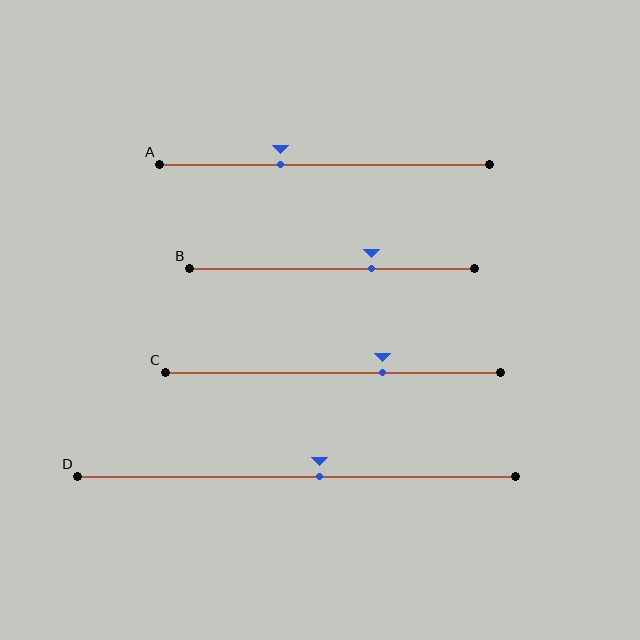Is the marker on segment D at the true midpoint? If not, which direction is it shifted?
No, the marker on segment D is shifted to the right by about 5% of the segment length.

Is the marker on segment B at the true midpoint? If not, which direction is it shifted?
No, the marker on segment B is shifted to the right by about 14% of the segment length.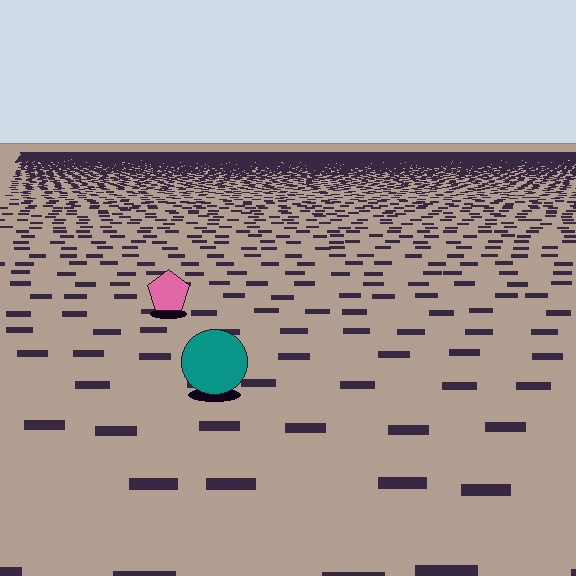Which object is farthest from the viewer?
The pink pentagon is farthest from the viewer. It appears smaller and the ground texture around it is denser.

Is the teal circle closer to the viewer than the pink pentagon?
Yes. The teal circle is closer — you can tell from the texture gradient: the ground texture is coarser near it.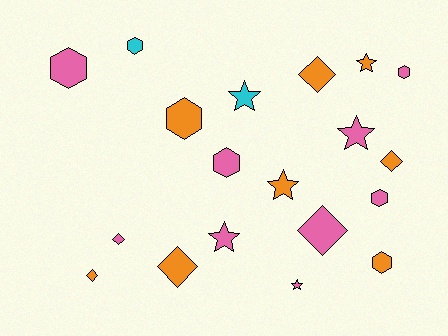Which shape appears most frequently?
Hexagon, with 7 objects.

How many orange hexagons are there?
There are 2 orange hexagons.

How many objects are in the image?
There are 19 objects.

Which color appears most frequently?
Pink, with 9 objects.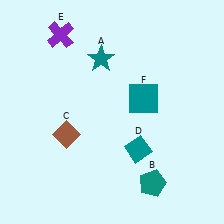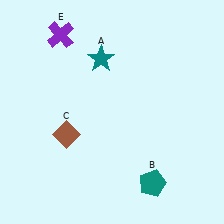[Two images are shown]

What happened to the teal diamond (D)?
The teal diamond (D) was removed in Image 2. It was in the bottom-right area of Image 1.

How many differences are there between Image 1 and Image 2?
There are 2 differences between the two images.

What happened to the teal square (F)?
The teal square (F) was removed in Image 2. It was in the top-right area of Image 1.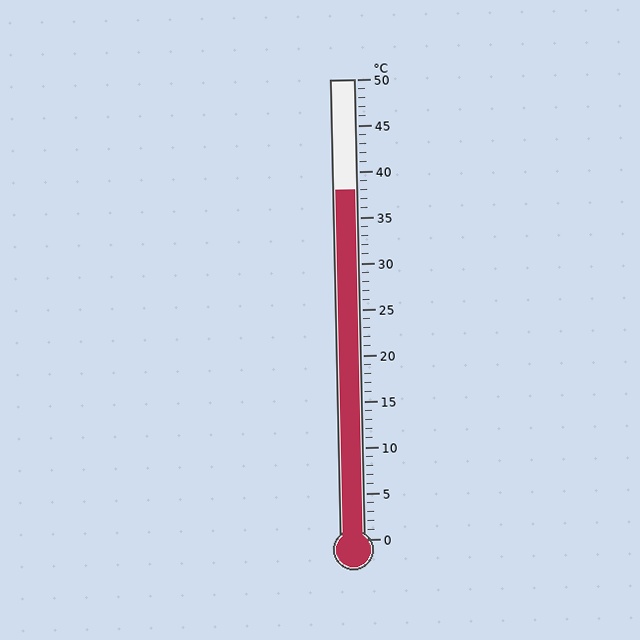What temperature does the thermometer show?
The thermometer shows approximately 38°C.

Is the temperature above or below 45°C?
The temperature is below 45°C.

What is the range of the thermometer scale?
The thermometer scale ranges from 0°C to 50°C.